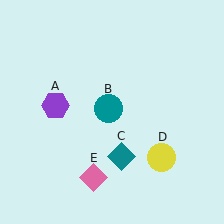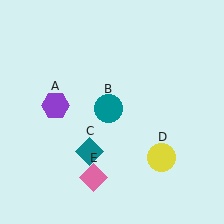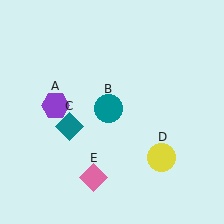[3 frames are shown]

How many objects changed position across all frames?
1 object changed position: teal diamond (object C).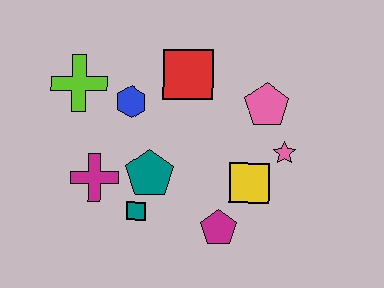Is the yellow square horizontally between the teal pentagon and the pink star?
Yes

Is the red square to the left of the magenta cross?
No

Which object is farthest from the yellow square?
The lime cross is farthest from the yellow square.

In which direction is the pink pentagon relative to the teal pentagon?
The pink pentagon is to the right of the teal pentagon.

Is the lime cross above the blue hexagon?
Yes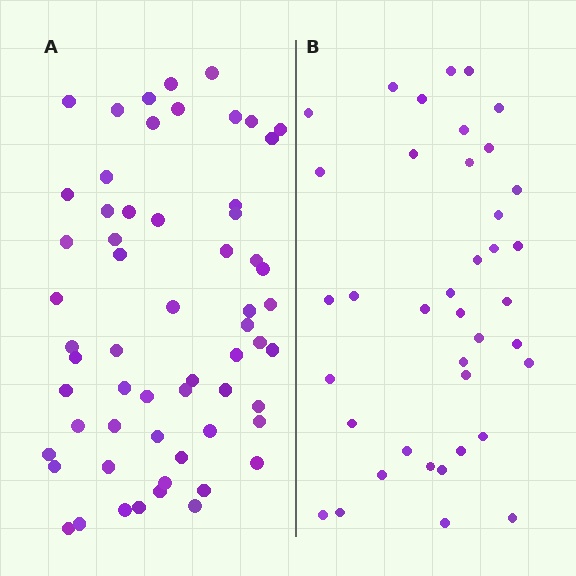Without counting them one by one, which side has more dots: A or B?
Region A (the left region) has more dots.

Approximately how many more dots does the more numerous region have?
Region A has approximately 20 more dots than region B.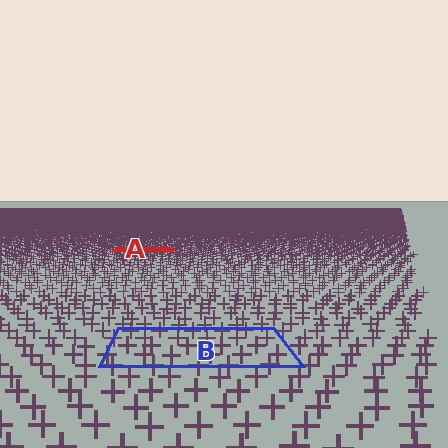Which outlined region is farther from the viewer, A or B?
Region A is farther from the viewer — the texture elements inside it appear smaller and more densely packed.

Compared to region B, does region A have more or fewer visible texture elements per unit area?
Region A has more texture elements per unit area — they are packed more densely because it is farther away.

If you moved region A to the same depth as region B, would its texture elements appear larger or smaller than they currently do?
They would appear larger. At a closer depth, the same texture elements are projected at a bigger on-screen size.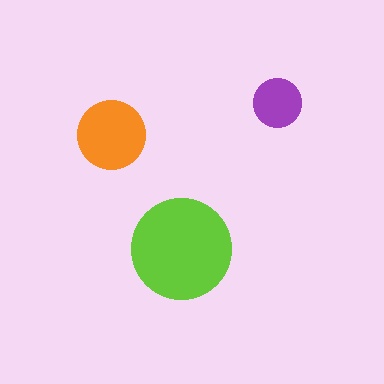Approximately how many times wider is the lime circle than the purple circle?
About 2 times wider.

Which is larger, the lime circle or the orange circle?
The lime one.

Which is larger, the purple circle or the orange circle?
The orange one.